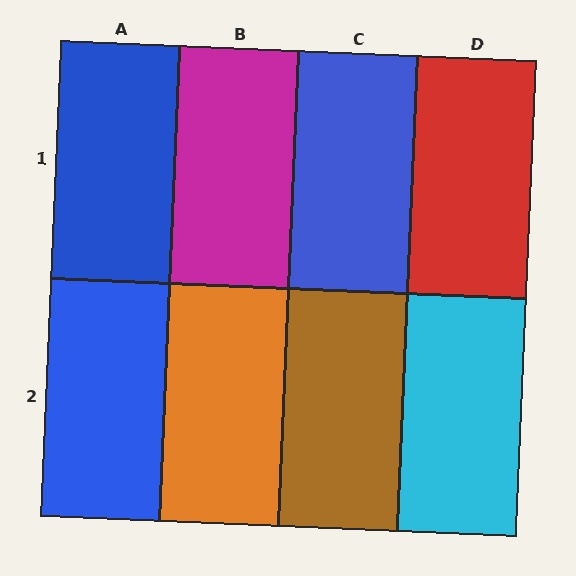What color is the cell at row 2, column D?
Cyan.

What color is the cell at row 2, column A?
Blue.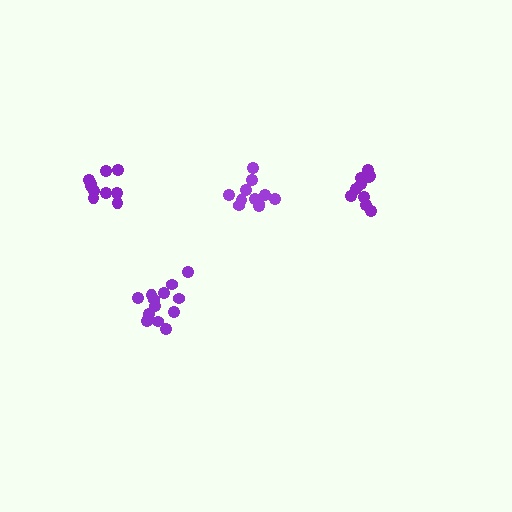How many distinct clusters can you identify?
There are 4 distinct clusters.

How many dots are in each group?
Group 1: 13 dots, Group 2: 10 dots, Group 3: 11 dots, Group 4: 10 dots (44 total).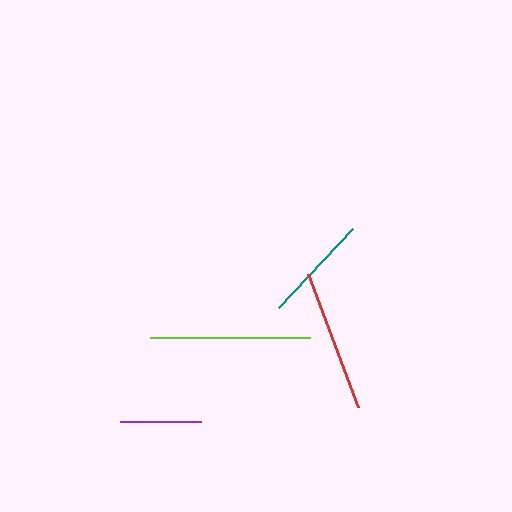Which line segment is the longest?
The lime line is the longest at approximately 160 pixels.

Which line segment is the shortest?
The purple line is the shortest at approximately 81 pixels.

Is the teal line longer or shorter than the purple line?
The teal line is longer than the purple line.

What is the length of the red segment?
The red segment is approximately 142 pixels long.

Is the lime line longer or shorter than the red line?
The lime line is longer than the red line.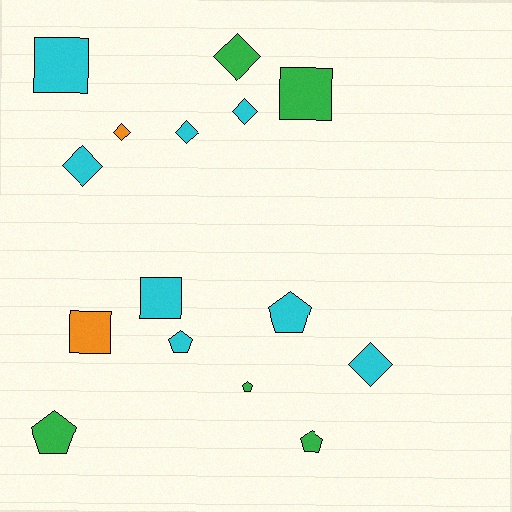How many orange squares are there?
There is 1 orange square.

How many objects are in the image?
There are 15 objects.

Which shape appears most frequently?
Diamond, with 6 objects.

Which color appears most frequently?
Cyan, with 8 objects.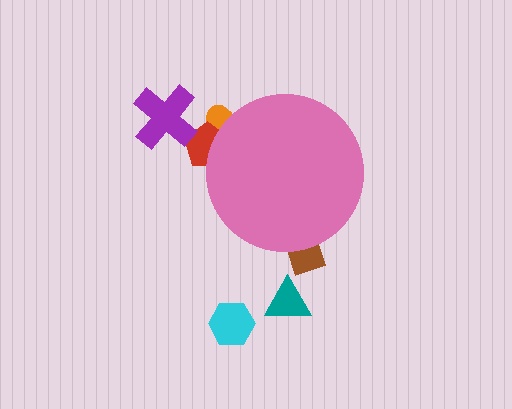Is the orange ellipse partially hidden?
Yes, the orange ellipse is partially hidden behind the pink circle.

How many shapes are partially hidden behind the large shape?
3 shapes are partially hidden.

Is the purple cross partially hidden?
No, the purple cross is fully visible.